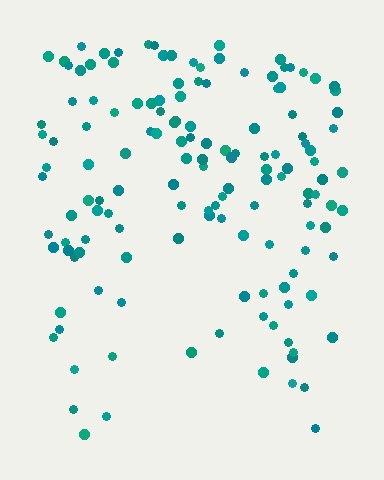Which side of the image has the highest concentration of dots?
The top.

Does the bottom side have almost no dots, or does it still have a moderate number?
Still a moderate number, just noticeably fewer than the top.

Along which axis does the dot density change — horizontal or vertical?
Vertical.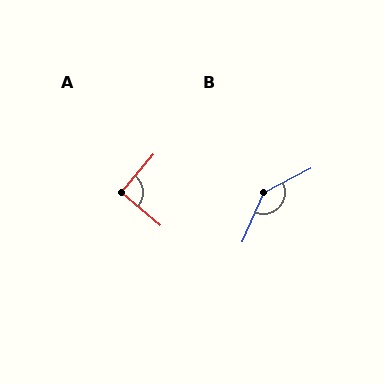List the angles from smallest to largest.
A (90°), B (141°).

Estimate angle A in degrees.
Approximately 90 degrees.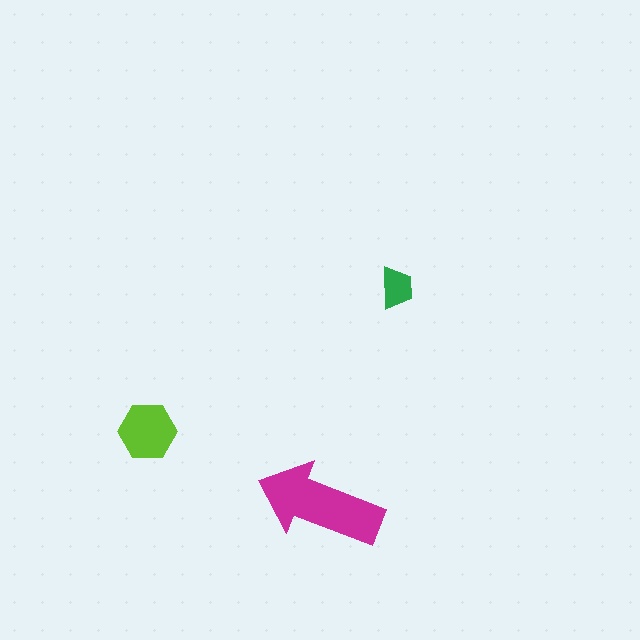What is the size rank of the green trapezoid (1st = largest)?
3rd.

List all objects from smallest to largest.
The green trapezoid, the lime hexagon, the magenta arrow.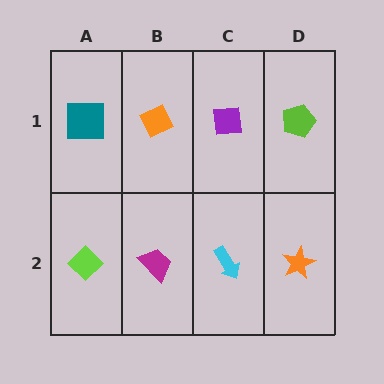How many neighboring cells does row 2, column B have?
3.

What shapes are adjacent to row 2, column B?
An orange diamond (row 1, column B), a lime diamond (row 2, column A), a cyan arrow (row 2, column C).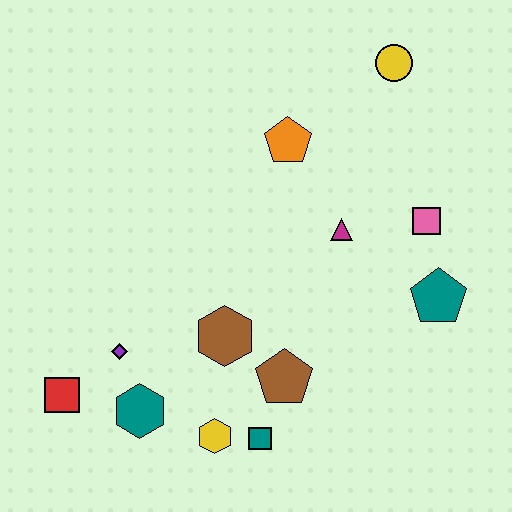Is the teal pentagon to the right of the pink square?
Yes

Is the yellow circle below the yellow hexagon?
No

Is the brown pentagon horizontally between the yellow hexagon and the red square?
No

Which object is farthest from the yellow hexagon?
The yellow circle is farthest from the yellow hexagon.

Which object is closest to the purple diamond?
The teal hexagon is closest to the purple diamond.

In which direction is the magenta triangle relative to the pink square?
The magenta triangle is to the left of the pink square.